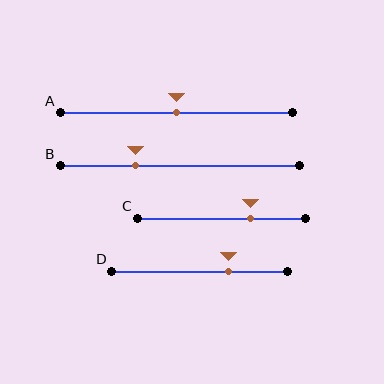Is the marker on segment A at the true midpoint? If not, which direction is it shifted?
Yes, the marker on segment A is at the true midpoint.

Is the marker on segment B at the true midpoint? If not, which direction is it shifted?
No, the marker on segment B is shifted to the left by about 19% of the segment length.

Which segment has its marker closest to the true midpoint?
Segment A has its marker closest to the true midpoint.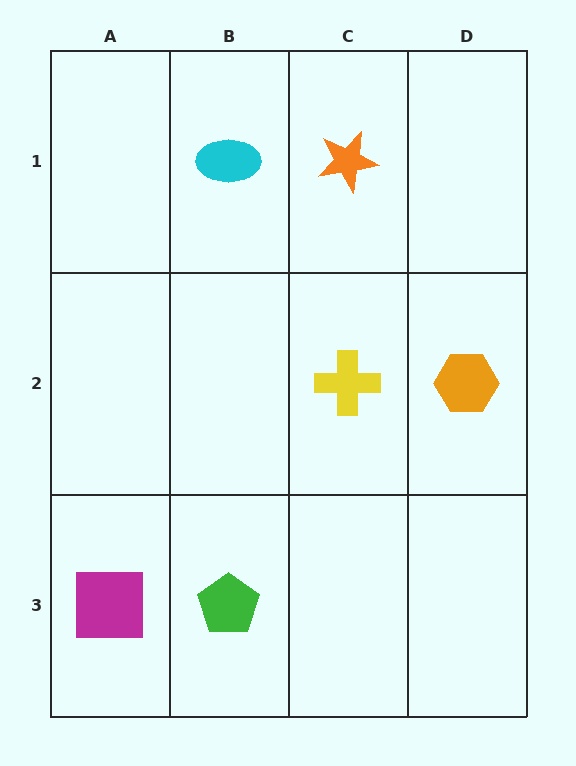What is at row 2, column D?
An orange hexagon.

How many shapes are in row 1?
2 shapes.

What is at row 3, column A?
A magenta square.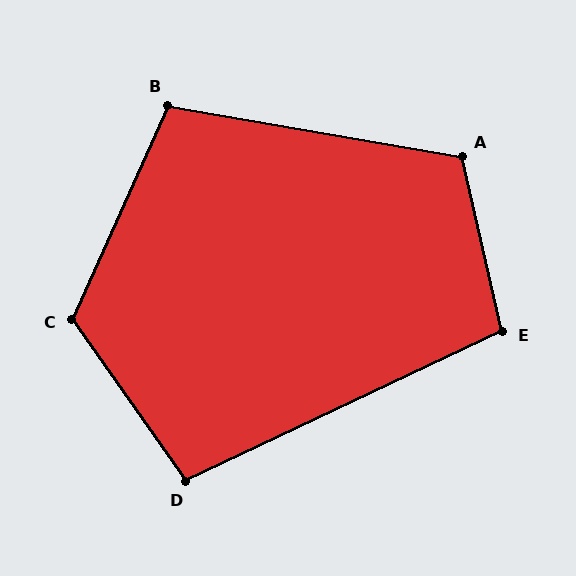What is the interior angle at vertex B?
Approximately 104 degrees (obtuse).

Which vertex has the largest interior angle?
C, at approximately 121 degrees.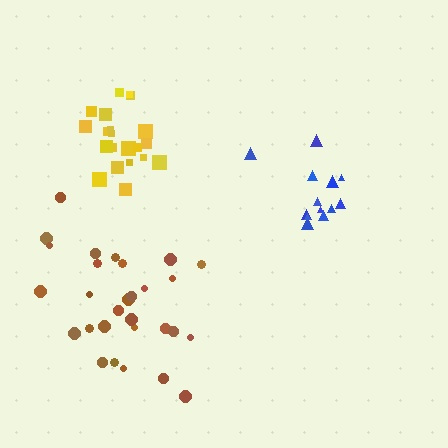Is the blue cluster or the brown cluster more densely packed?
Blue.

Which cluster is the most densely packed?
Yellow.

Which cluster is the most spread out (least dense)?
Brown.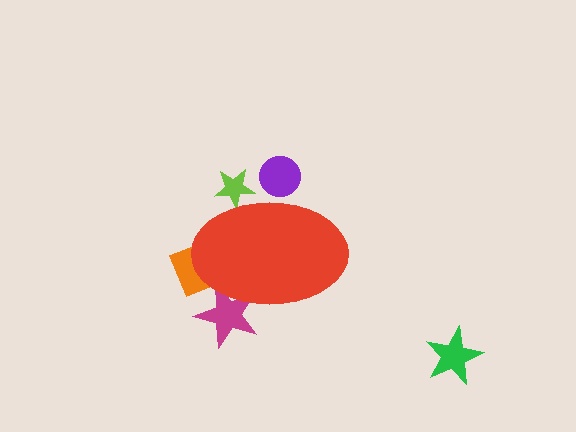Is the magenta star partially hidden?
Yes, the magenta star is partially hidden behind the red ellipse.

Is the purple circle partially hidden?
Yes, the purple circle is partially hidden behind the red ellipse.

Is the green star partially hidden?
No, the green star is fully visible.